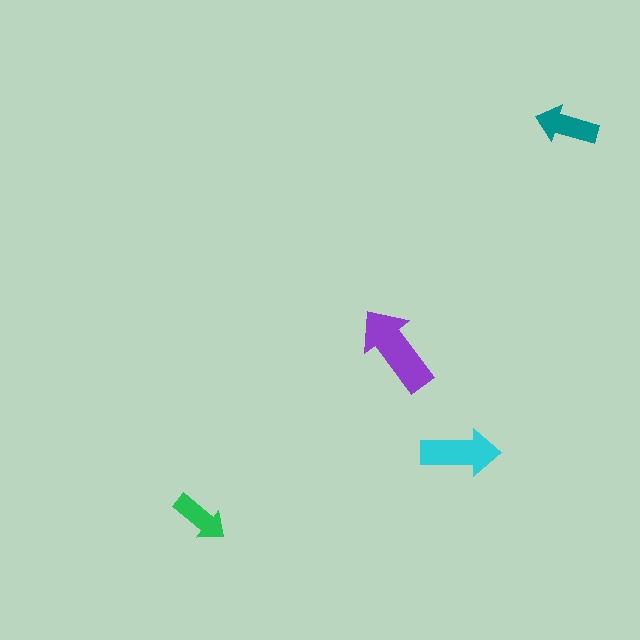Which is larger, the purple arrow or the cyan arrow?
The purple one.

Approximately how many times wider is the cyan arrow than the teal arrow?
About 1.5 times wider.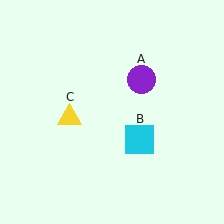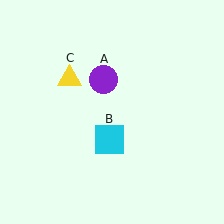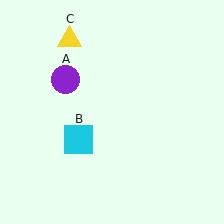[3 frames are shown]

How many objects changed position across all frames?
3 objects changed position: purple circle (object A), cyan square (object B), yellow triangle (object C).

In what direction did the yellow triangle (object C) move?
The yellow triangle (object C) moved up.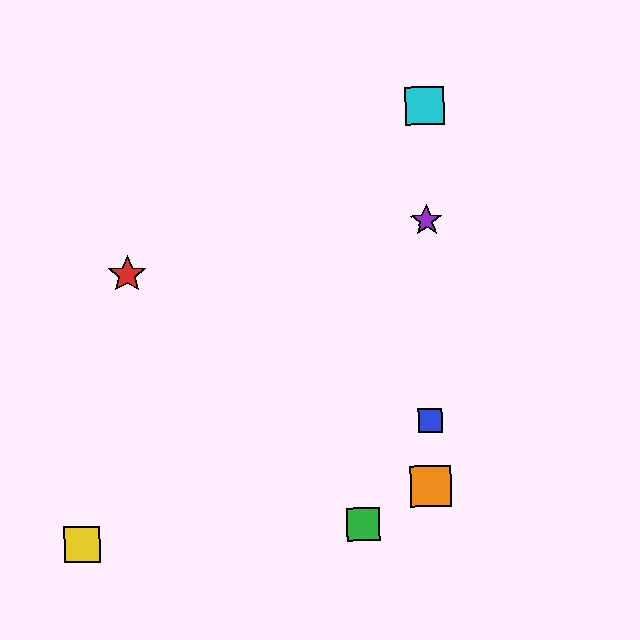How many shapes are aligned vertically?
4 shapes (the blue square, the purple star, the orange square, the cyan square) are aligned vertically.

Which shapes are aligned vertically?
The blue square, the purple star, the orange square, the cyan square are aligned vertically.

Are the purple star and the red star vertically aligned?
No, the purple star is at x≈427 and the red star is at x≈127.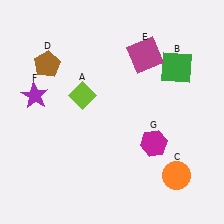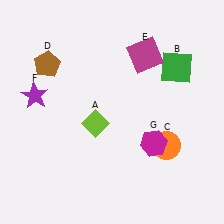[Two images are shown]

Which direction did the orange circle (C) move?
The orange circle (C) moved up.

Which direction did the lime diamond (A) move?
The lime diamond (A) moved down.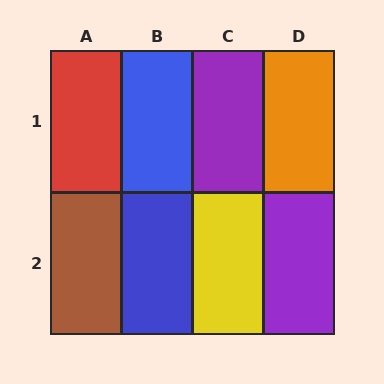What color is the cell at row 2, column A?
Brown.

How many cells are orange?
1 cell is orange.